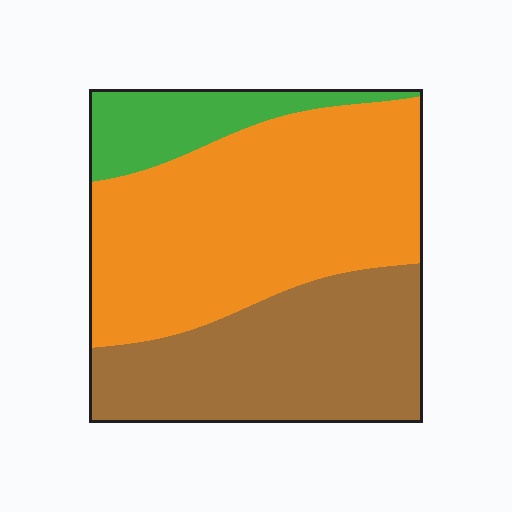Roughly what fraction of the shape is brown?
Brown covers about 35% of the shape.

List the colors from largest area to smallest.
From largest to smallest: orange, brown, green.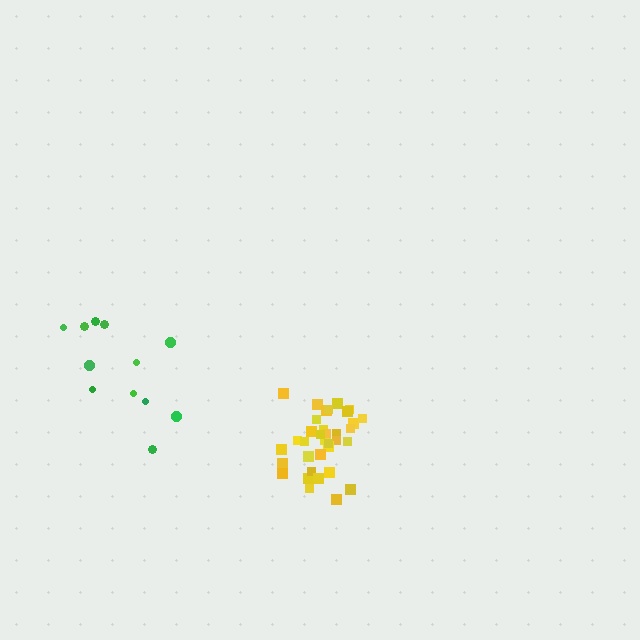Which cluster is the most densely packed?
Yellow.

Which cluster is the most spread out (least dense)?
Green.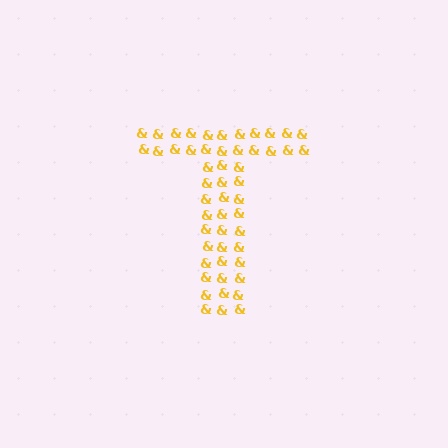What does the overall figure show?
The overall figure shows the letter T.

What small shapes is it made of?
It is made of small ampersands.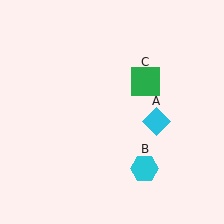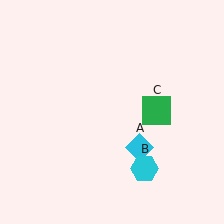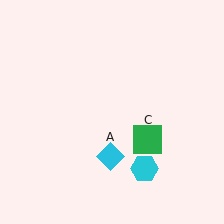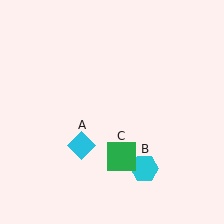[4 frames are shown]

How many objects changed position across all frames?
2 objects changed position: cyan diamond (object A), green square (object C).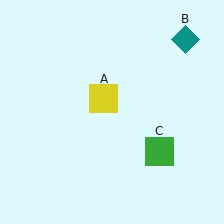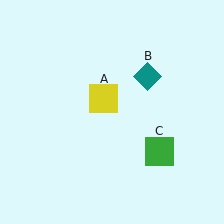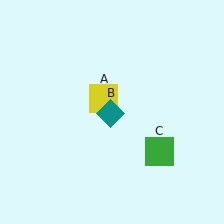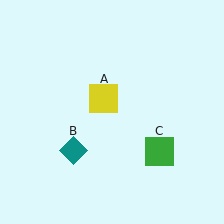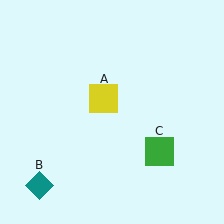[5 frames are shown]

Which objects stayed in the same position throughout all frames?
Yellow square (object A) and green square (object C) remained stationary.